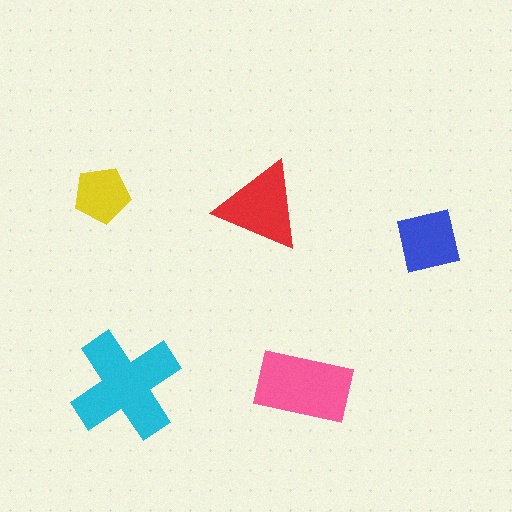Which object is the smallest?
The yellow pentagon.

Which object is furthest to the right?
The blue square is rightmost.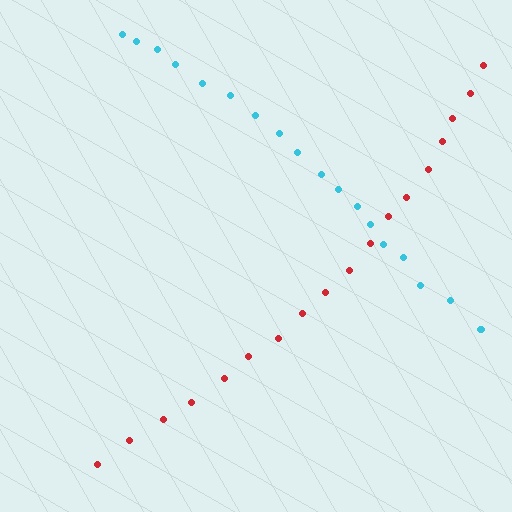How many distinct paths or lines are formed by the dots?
There are 2 distinct paths.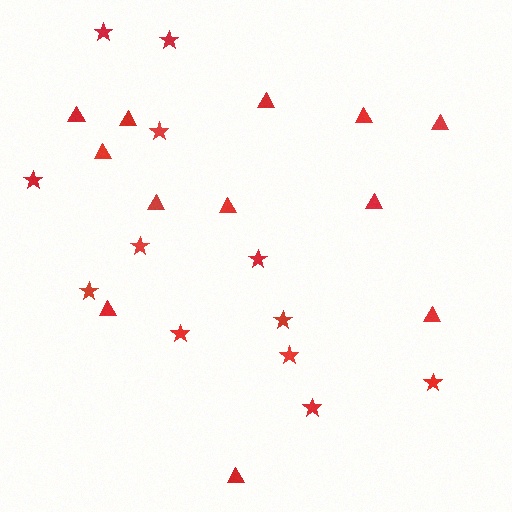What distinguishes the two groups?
There are 2 groups: one group of triangles (12) and one group of stars (12).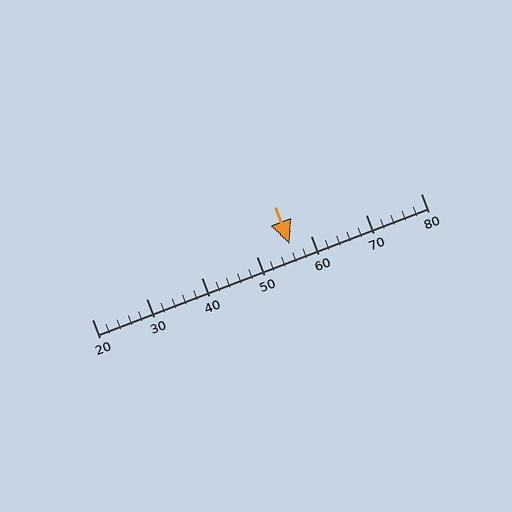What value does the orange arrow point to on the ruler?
The orange arrow points to approximately 56.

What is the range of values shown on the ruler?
The ruler shows values from 20 to 80.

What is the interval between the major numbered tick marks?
The major tick marks are spaced 10 units apart.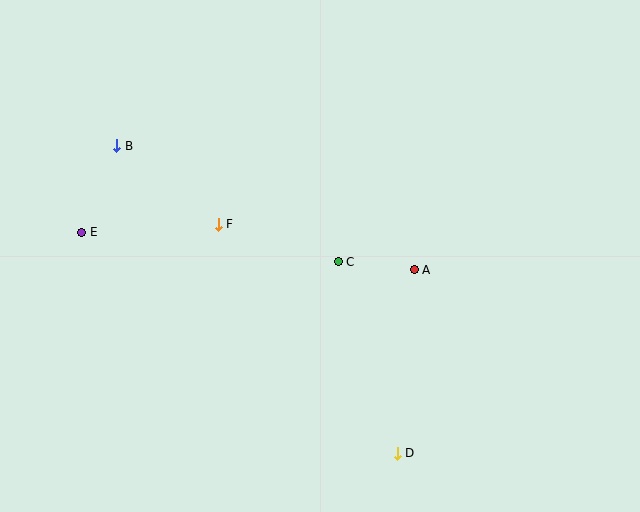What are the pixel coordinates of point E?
Point E is at (82, 232).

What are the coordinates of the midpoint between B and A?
The midpoint between B and A is at (265, 208).